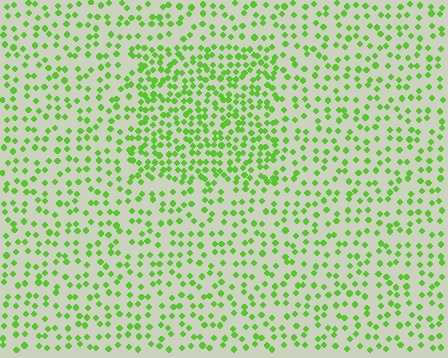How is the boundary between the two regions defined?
The boundary is defined by a change in element density (approximately 1.9x ratio). All elements are the same color, size, and shape.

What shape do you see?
I see a rectangle.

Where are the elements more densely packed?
The elements are more densely packed inside the rectangle boundary.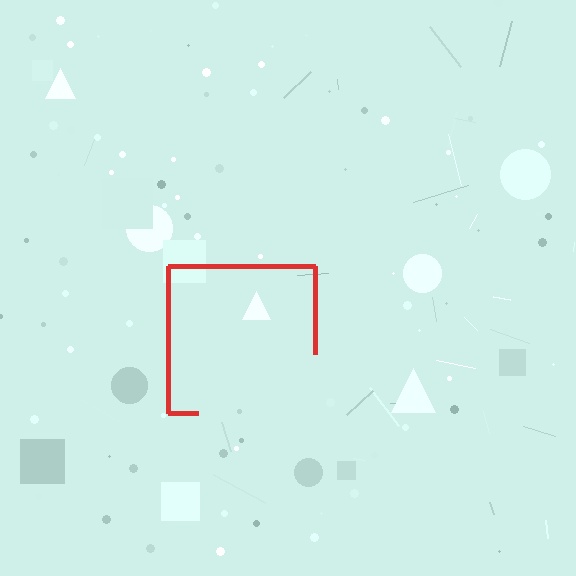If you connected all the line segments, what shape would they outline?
They would outline a square.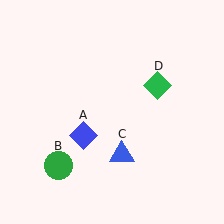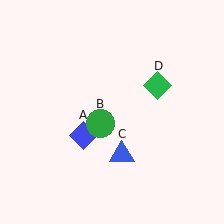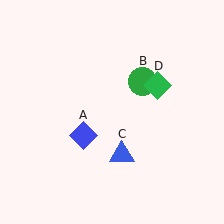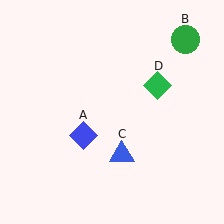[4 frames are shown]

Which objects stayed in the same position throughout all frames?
Blue diamond (object A) and blue triangle (object C) and green diamond (object D) remained stationary.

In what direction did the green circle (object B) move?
The green circle (object B) moved up and to the right.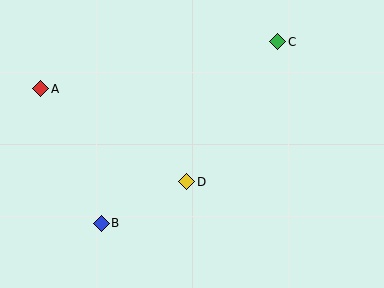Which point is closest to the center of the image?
Point D at (187, 182) is closest to the center.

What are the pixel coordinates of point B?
Point B is at (101, 223).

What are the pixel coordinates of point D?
Point D is at (187, 182).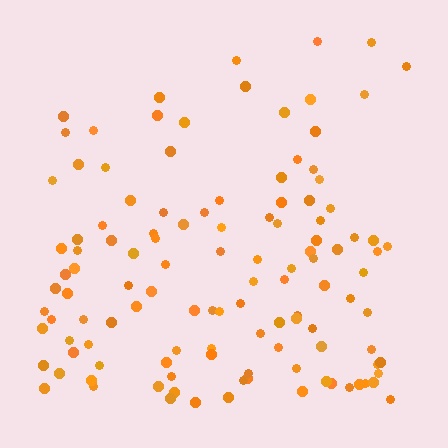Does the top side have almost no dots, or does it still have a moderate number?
Still a moderate number, just noticeably fewer than the bottom.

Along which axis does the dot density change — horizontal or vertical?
Vertical.